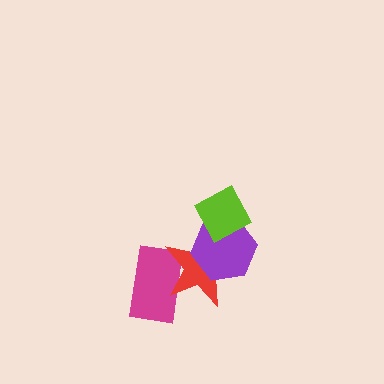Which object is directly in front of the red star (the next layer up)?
The purple hexagon is directly in front of the red star.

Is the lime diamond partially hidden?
No, no other shape covers it.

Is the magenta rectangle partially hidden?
Yes, it is partially covered by another shape.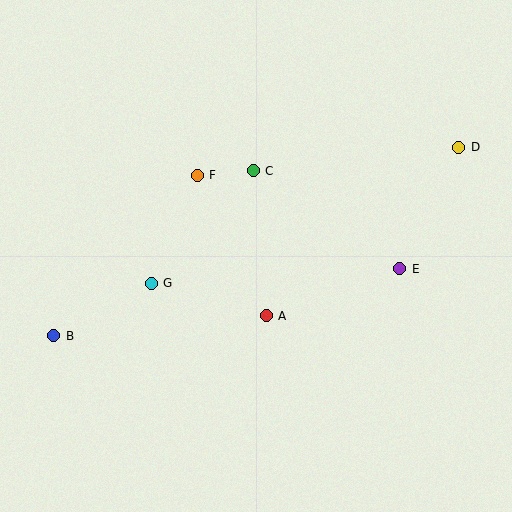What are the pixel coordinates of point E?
Point E is at (400, 269).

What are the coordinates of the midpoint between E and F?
The midpoint between E and F is at (298, 222).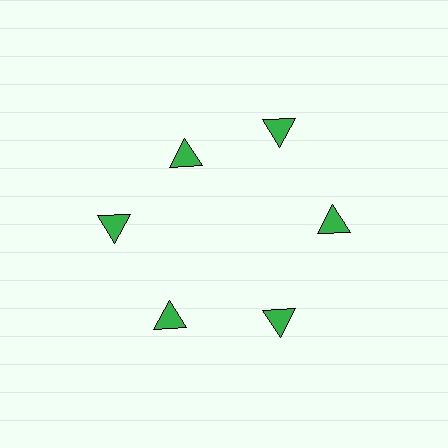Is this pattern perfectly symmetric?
No. The 6 green triangles are arranged in a ring, but one element near the 11 o'clock position is pulled inward toward the center, breaking the 6-fold rotational symmetry.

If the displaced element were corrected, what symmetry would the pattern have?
It would have 6-fold rotational symmetry — the pattern would map onto itself every 60 degrees.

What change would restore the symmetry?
The symmetry would be restored by moving it outward, back onto the ring so that all 6 triangles sit at equal angles and equal distance from the center.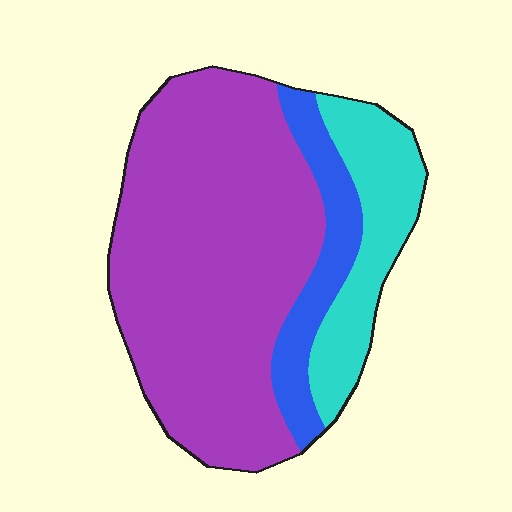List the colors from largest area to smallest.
From largest to smallest: purple, cyan, blue.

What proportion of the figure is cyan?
Cyan takes up about one fifth (1/5) of the figure.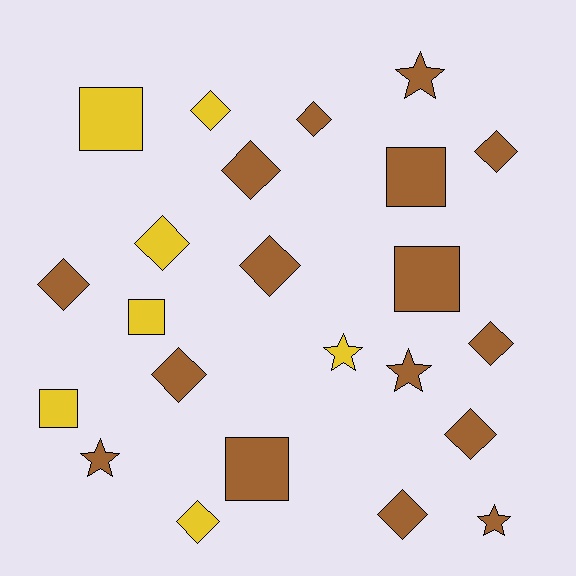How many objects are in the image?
There are 23 objects.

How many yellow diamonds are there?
There are 3 yellow diamonds.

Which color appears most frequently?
Brown, with 16 objects.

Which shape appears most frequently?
Diamond, with 12 objects.